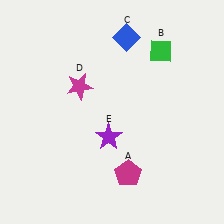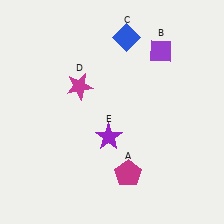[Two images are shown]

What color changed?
The diamond (B) changed from green in Image 1 to purple in Image 2.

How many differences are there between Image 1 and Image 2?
There is 1 difference between the two images.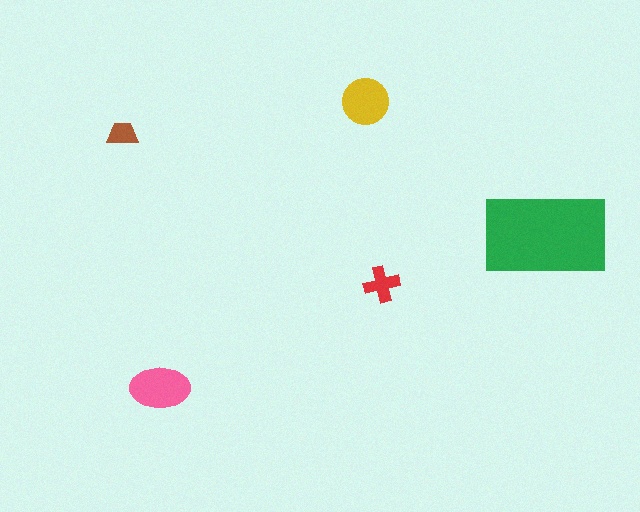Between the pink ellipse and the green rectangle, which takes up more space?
The green rectangle.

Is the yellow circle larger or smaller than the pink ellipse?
Smaller.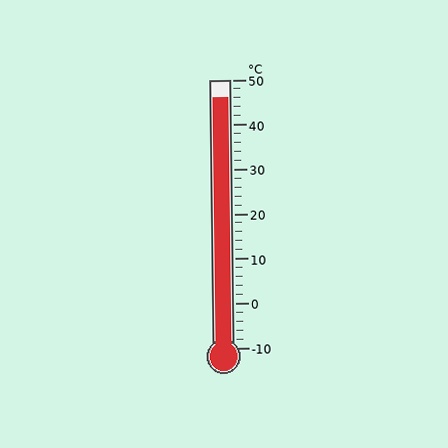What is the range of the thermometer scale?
The thermometer scale ranges from -10°C to 50°C.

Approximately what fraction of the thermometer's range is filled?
The thermometer is filled to approximately 95% of its range.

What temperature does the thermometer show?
The thermometer shows approximately 46°C.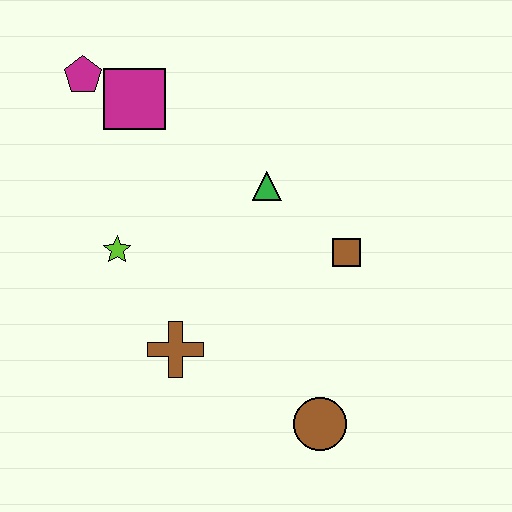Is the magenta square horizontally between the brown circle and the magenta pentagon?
Yes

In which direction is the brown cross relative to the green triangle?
The brown cross is below the green triangle.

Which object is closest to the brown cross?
The lime star is closest to the brown cross.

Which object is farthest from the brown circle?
The magenta pentagon is farthest from the brown circle.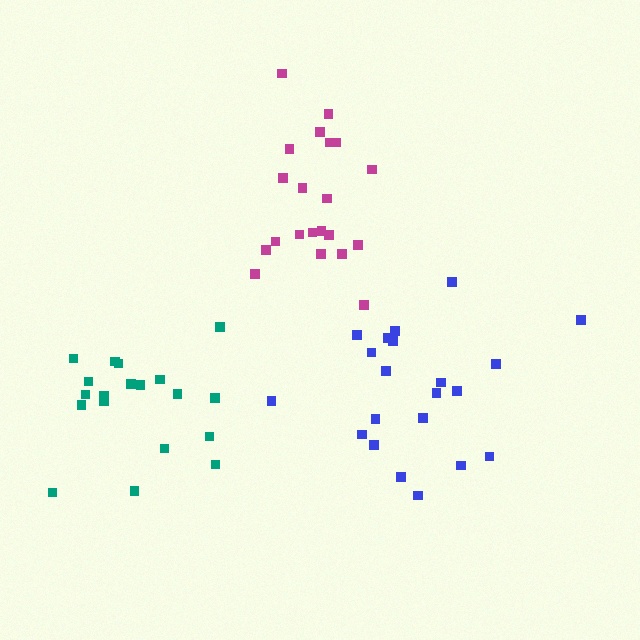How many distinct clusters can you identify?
There are 3 distinct clusters.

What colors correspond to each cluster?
The clusters are colored: magenta, blue, teal.